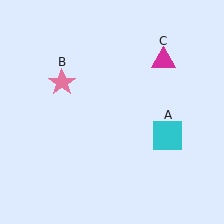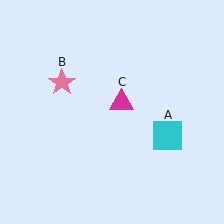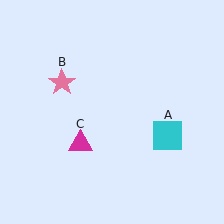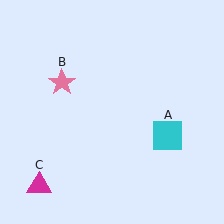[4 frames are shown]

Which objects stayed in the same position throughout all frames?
Cyan square (object A) and pink star (object B) remained stationary.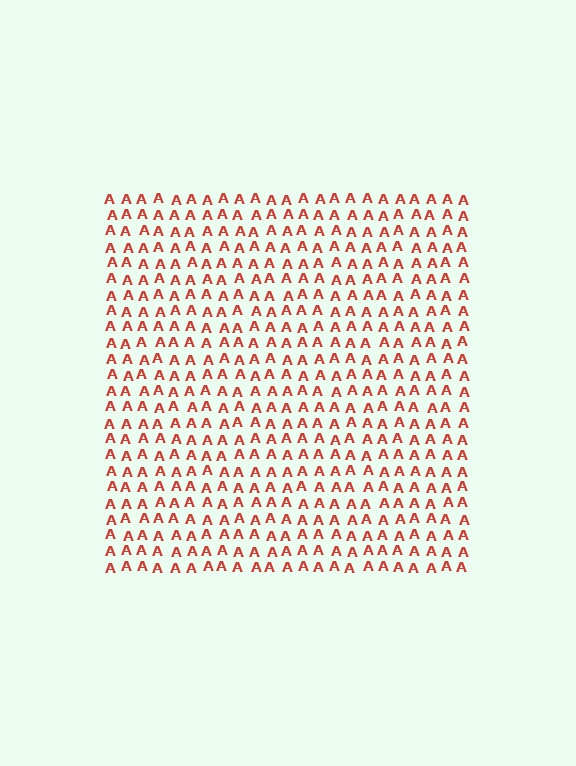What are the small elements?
The small elements are letter A's.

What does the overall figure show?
The overall figure shows a square.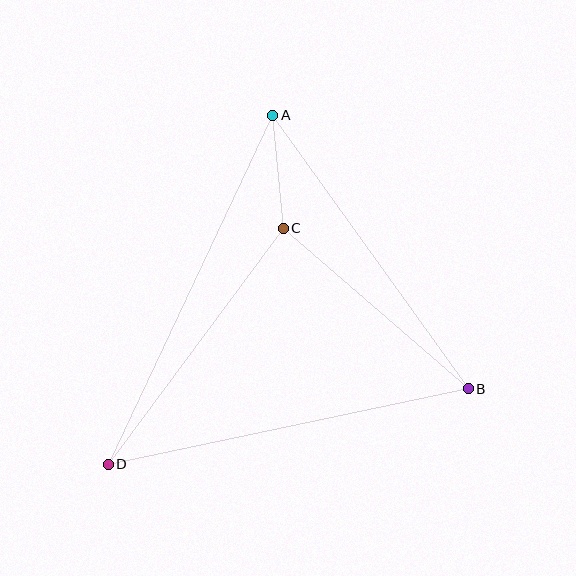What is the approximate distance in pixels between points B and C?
The distance between B and C is approximately 245 pixels.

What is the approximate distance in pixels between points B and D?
The distance between B and D is approximately 368 pixels.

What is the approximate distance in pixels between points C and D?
The distance between C and D is approximately 294 pixels.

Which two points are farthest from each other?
Points A and D are farthest from each other.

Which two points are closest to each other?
Points A and C are closest to each other.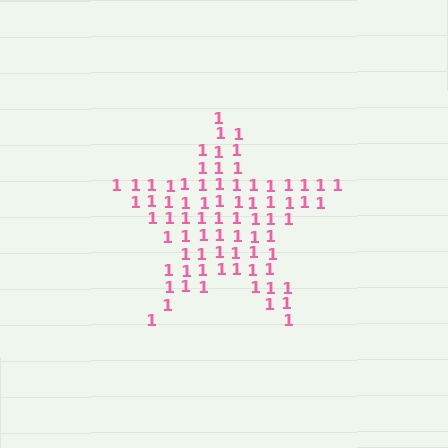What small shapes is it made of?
It is made of small digit 1's.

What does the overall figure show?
The overall figure shows a star.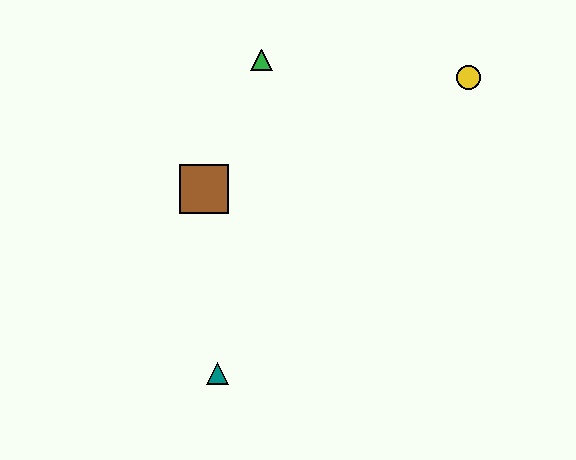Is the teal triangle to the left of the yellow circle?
Yes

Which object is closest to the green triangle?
The brown square is closest to the green triangle.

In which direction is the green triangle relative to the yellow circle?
The green triangle is to the left of the yellow circle.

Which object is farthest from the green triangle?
The teal triangle is farthest from the green triangle.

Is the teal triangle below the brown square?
Yes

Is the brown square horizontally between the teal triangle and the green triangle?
No